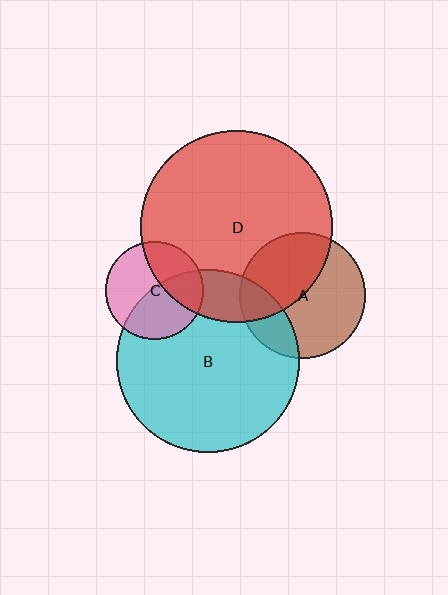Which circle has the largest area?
Circle D (red).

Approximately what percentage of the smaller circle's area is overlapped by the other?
Approximately 45%.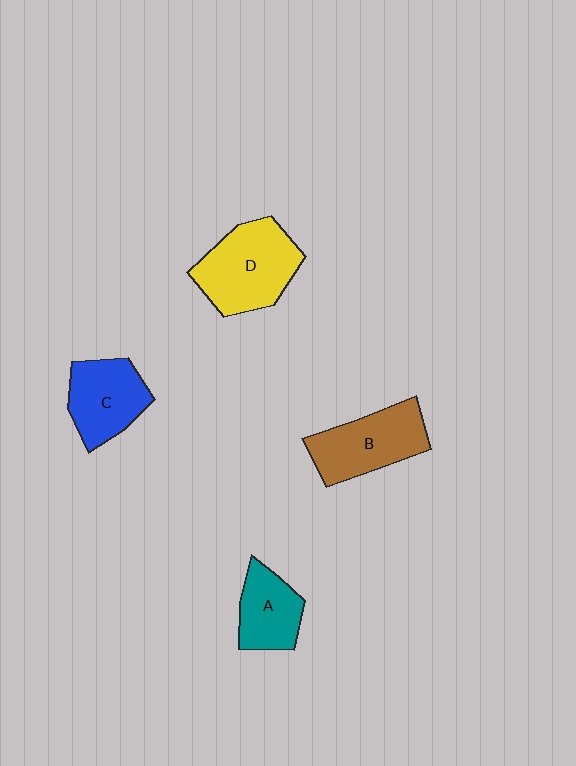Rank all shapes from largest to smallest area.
From largest to smallest: D (yellow), B (brown), C (blue), A (teal).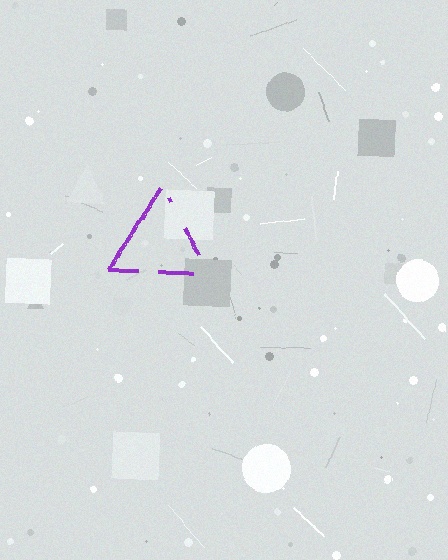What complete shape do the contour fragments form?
The contour fragments form a triangle.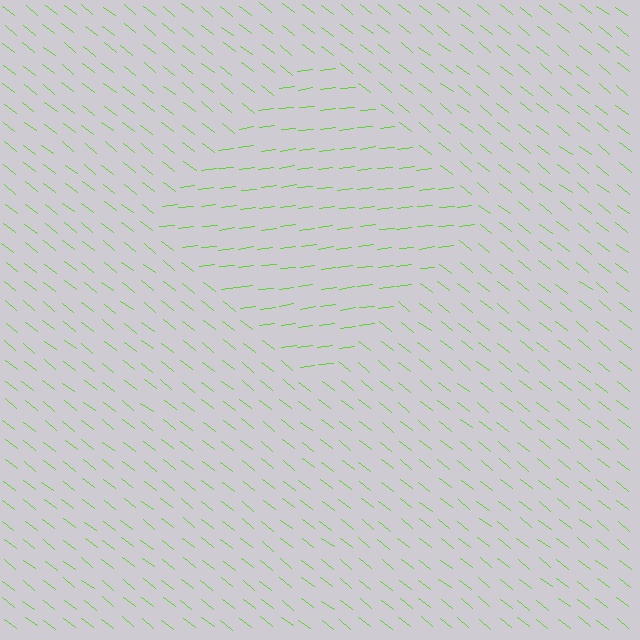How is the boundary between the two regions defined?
The boundary is defined purely by a change in line orientation (approximately 45 degrees difference). All lines are the same color and thickness.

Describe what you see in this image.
The image is filled with small lime line segments. A diamond region in the image has lines oriented differently from the surrounding lines, creating a visible texture boundary.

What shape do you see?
I see a diamond.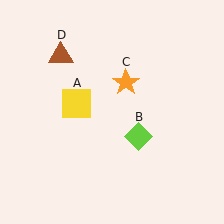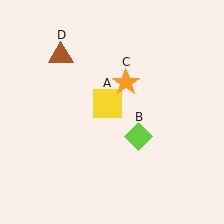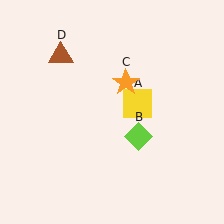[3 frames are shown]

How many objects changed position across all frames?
1 object changed position: yellow square (object A).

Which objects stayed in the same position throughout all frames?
Lime diamond (object B) and orange star (object C) and brown triangle (object D) remained stationary.